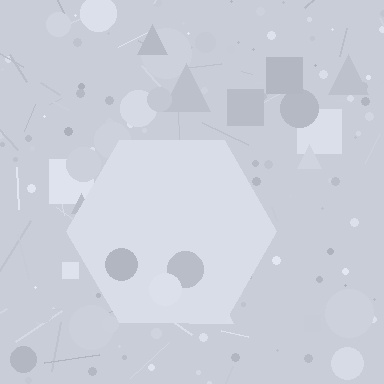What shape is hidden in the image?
A hexagon is hidden in the image.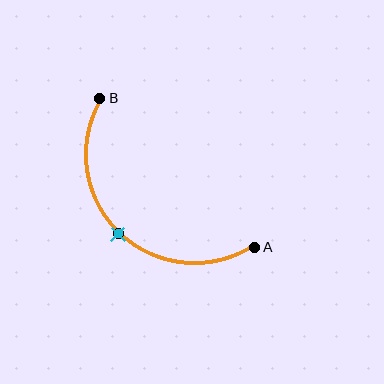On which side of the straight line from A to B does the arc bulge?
The arc bulges below and to the left of the straight line connecting A and B.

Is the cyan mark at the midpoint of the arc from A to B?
Yes. The cyan mark lies on the arc at equal arc-length from both A and B — it is the arc midpoint.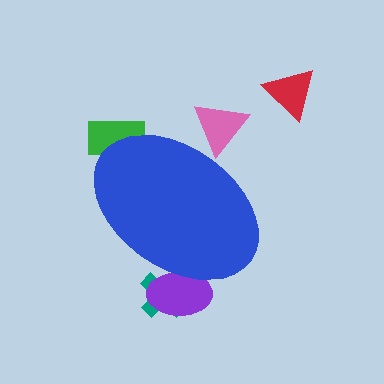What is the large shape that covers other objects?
A blue ellipse.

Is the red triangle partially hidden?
No, the red triangle is fully visible.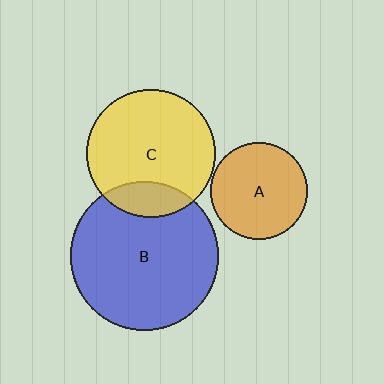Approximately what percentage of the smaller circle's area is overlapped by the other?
Approximately 20%.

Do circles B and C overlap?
Yes.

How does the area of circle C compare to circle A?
Approximately 1.7 times.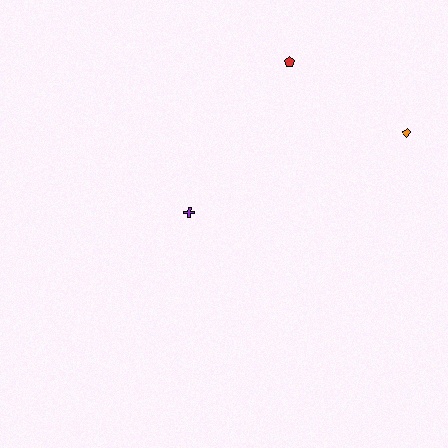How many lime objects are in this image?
There are no lime objects.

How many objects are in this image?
There are 3 objects.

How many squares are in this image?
There are no squares.